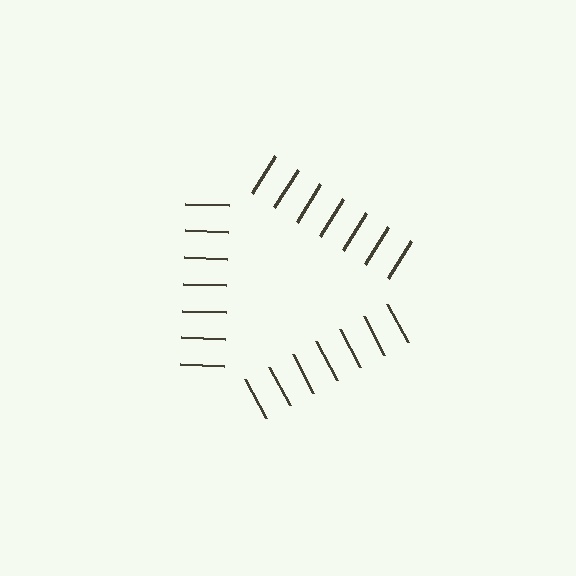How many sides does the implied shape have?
3 sides — the line-ends trace a triangle.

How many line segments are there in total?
21 — 7 along each of the 3 edges.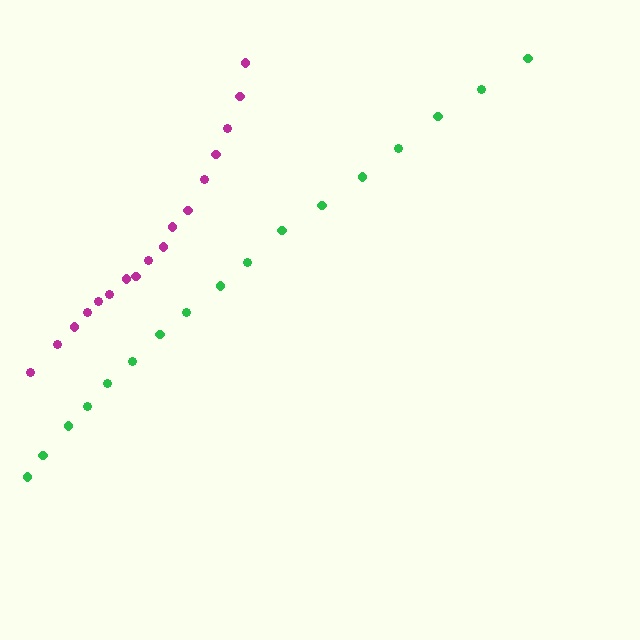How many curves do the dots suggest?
There are 2 distinct paths.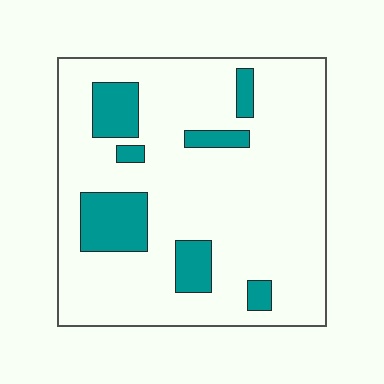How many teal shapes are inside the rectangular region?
7.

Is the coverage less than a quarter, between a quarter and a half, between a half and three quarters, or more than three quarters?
Less than a quarter.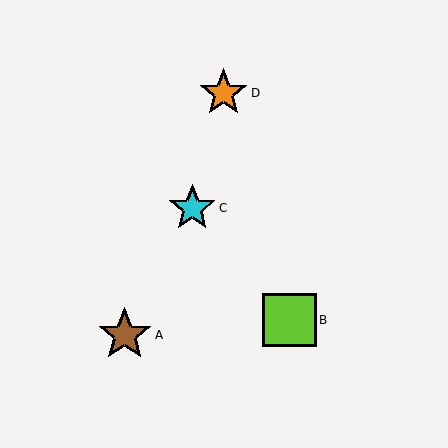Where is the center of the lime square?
The center of the lime square is at (290, 320).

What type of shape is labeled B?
Shape B is a lime square.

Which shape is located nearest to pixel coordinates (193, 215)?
The cyan star (labeled C) at (192, 208) is nearest to that location.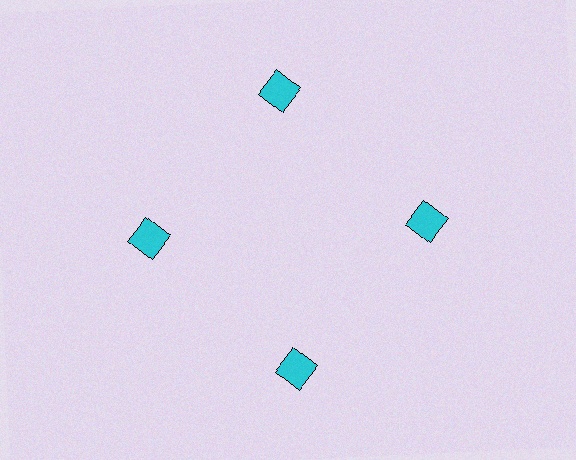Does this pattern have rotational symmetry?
Yes, this pattern has 4-fold rotational symmetry. It looks the same after rotating 90 degrees around the center.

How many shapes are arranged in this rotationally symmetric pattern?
There are 4 shapes, arranged in 4 groups of 1.